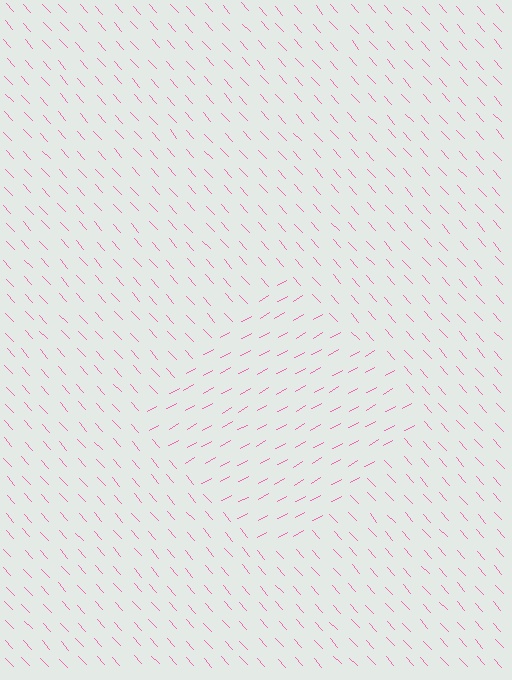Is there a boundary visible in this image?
Yes, there is a texture boundary formed by a change in line orientation.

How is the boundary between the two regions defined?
The boundary is defined purely by a change in line orientation (approximately 77 degrees difference). All lines are the same color and thickness.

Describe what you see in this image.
The image is filled with small pink line segments. A diamond region in the image has lines oriented differently from the surrounding lines, creating a visible texture boundary.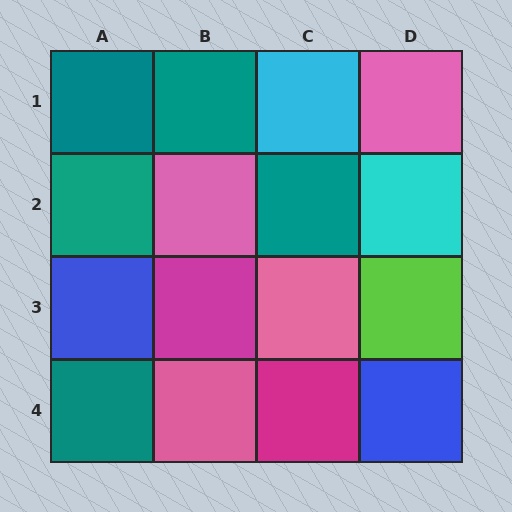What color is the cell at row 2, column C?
Teal.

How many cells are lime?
1 cell is lime.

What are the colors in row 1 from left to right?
Teal, teal, cyan, pink.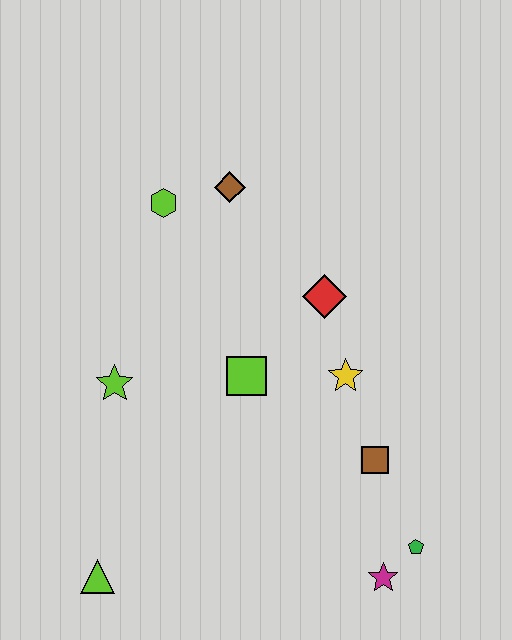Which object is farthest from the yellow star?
The lime triangle is farthest from the yellow star.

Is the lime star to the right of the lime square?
No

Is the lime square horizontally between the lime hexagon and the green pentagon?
Yes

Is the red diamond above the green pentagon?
Yes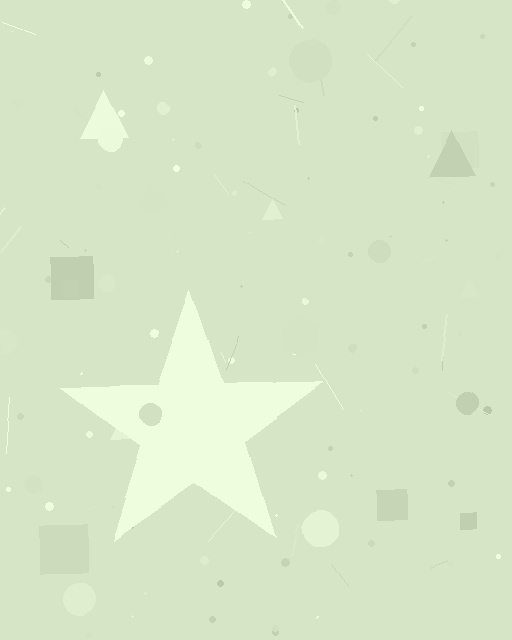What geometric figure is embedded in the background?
A star is embedded in the background.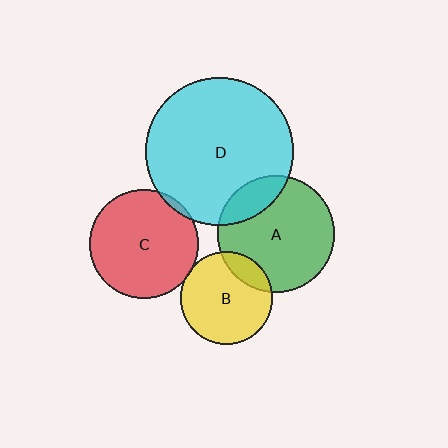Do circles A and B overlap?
Yes.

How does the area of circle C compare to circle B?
Approximately 1.4 times.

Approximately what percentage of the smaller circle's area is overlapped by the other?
Approximately 15%.